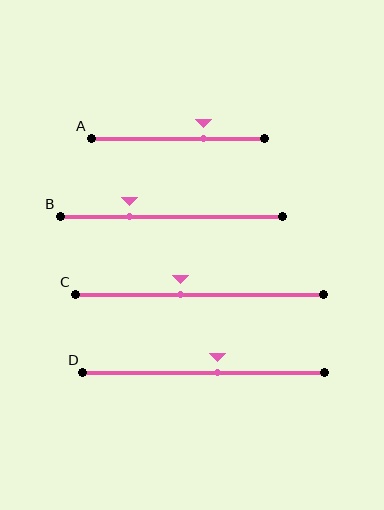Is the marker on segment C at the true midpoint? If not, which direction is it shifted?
No, the marker on segment C is shifted to the left by about 8% of the segment length.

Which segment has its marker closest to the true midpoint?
Segment D has its marker closest to the true midpoint.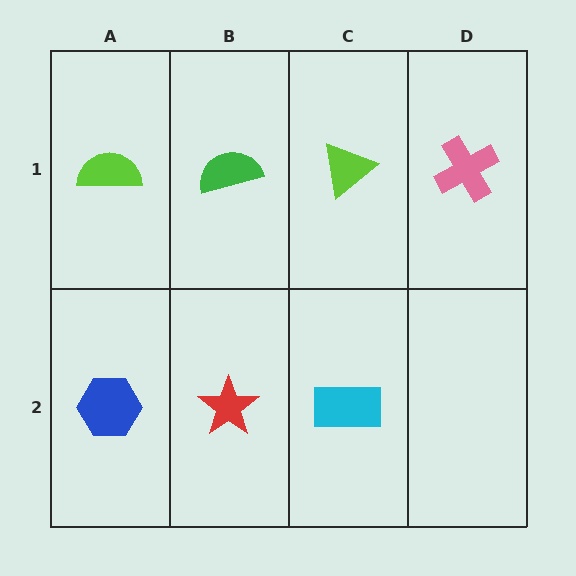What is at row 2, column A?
A blue hexagon.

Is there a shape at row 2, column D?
No, that cell is empty.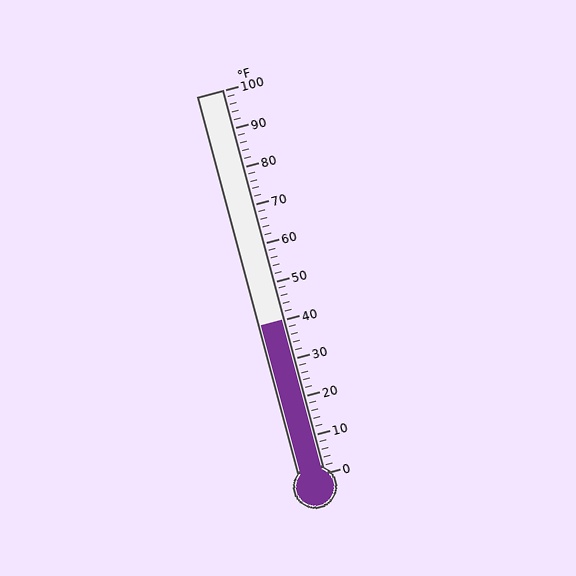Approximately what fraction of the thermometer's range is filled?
The thermometer is filled to approximately 40% of its range.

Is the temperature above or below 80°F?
The temperature is below 80°F.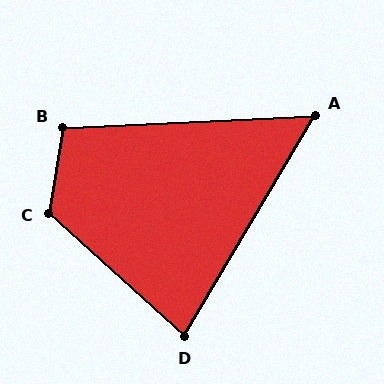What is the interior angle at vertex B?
Approximately 102 degrees (obtuse).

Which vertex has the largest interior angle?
C, at approximately 123 degrees.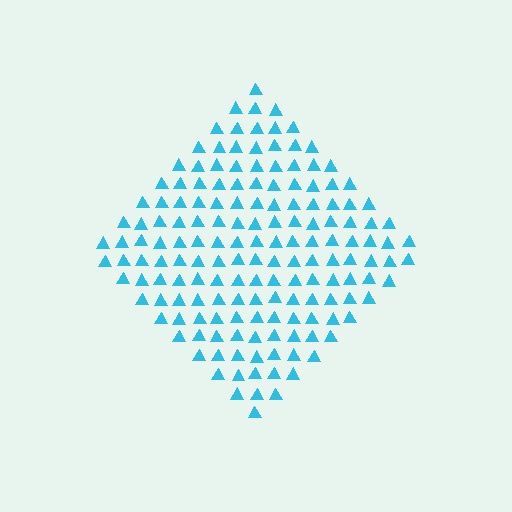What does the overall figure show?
The overall figure shows a diamond.